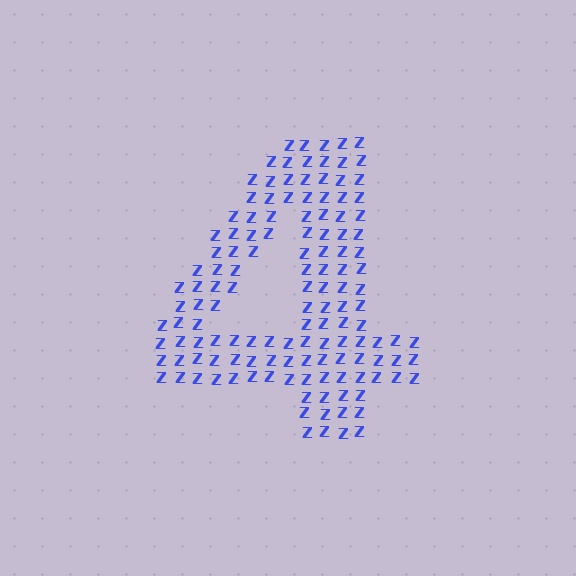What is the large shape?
The large shape is the digit 4.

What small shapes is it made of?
It is made of small letter Z's.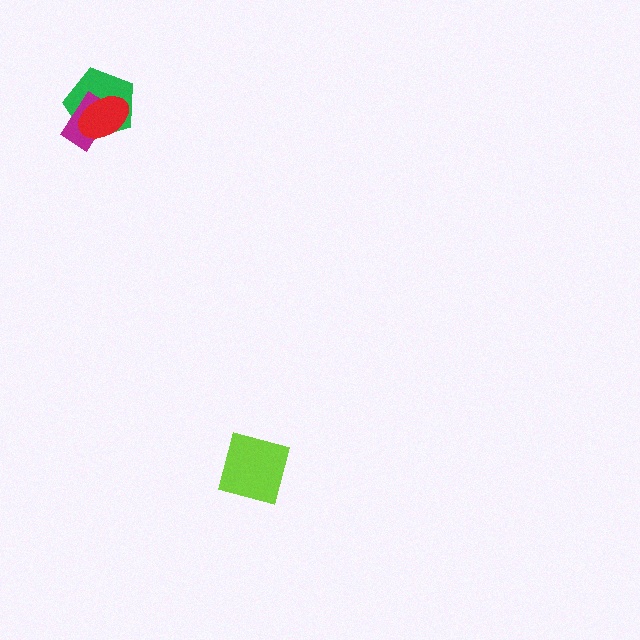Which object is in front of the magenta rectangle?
The red ellipse is in front of the magenta rectangle.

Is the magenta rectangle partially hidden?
Yes, it is partially covered by another shape.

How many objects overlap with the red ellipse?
2 objects overlap with the red ellipse.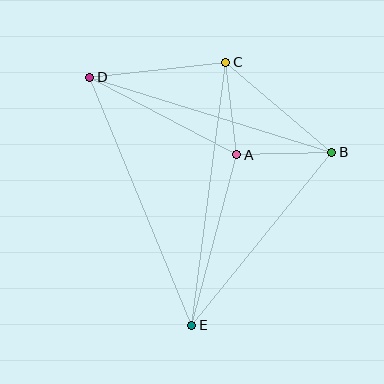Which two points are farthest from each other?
Points D and E are farthest from each other.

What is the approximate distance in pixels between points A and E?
The distance between A and E is approximately 177 pixels.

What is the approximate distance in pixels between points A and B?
The distance between A and B is approximately 95 pixels.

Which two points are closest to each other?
Points A and C are closest to each other.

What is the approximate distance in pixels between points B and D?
The distance between B and D is approximately 253 pixels.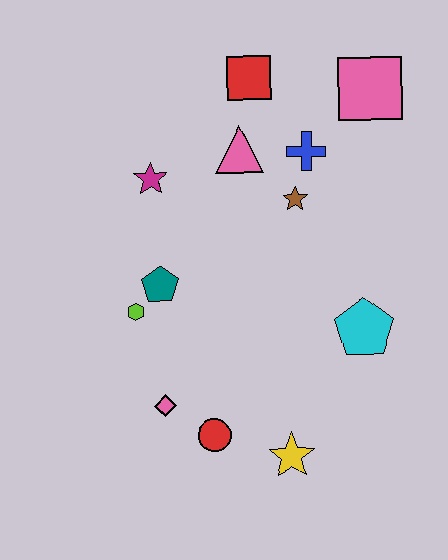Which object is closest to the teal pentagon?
The lime hexagon is closest to the teal pentagon.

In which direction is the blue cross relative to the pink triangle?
The blue cross is to the right of the pink triangle.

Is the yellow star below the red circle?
Yes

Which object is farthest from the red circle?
The pink square is farthest from the red circle.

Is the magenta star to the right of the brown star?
No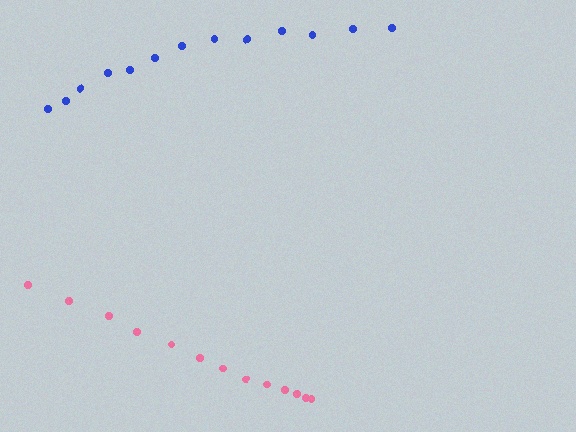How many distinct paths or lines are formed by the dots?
There are 2 distinct paths.